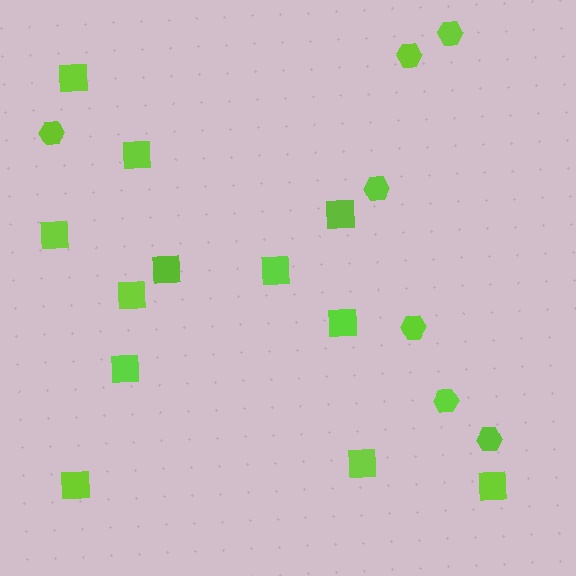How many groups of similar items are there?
There are 2 groups: one group of squares (12) and one group of hexagons (7).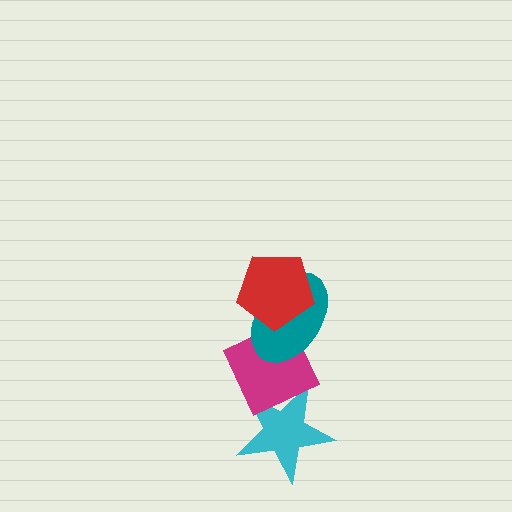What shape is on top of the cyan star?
The magenta diamond is on top of the cyan star.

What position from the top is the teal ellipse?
The teal ellipse is 2nd from the top.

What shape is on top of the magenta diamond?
The teal ellipse is on top of the magenta diamond.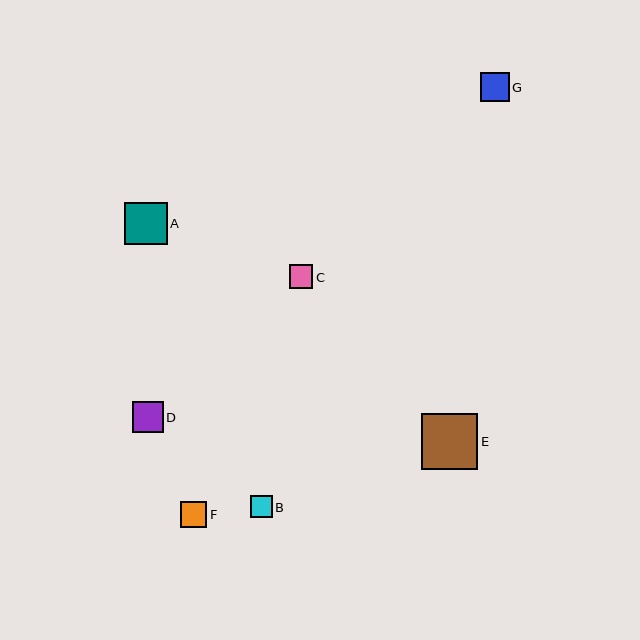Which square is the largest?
Square E is the largest with a size of approximately 57 pixels.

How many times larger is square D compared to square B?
Square D is approximately 1.5 times the size of square B.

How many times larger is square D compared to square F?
Square D is approximately 1.2 times the size of square F.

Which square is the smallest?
Square B is the smallest with a size of approximately 21 pixels.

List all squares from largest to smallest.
From largest to smallest: E, A, D, G, F, C, B.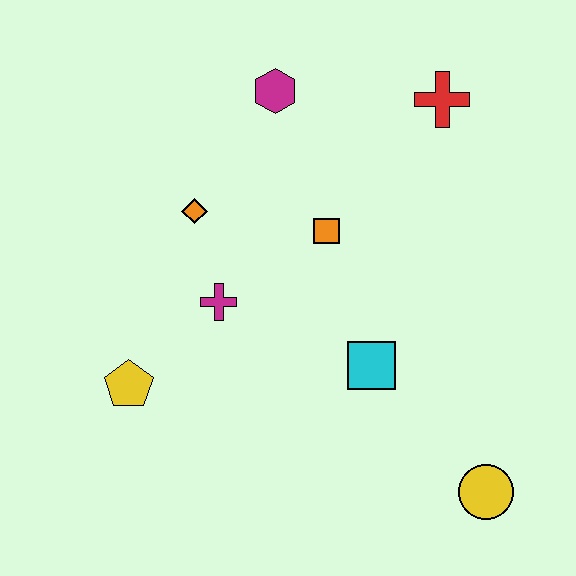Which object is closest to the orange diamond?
The magenta cross is closest to the orange diamond.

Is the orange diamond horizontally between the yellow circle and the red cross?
No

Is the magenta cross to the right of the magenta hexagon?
No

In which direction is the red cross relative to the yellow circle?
The red cross is above the yellow circle.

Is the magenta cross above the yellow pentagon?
Yes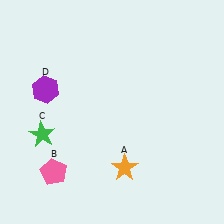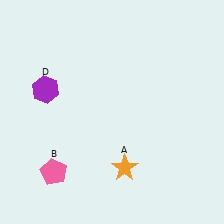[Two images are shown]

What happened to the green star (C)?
The green star (C) was removed in Image 2. It was in the bottom-left area of Image 1.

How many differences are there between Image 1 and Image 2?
There is 1 difference between the two images.